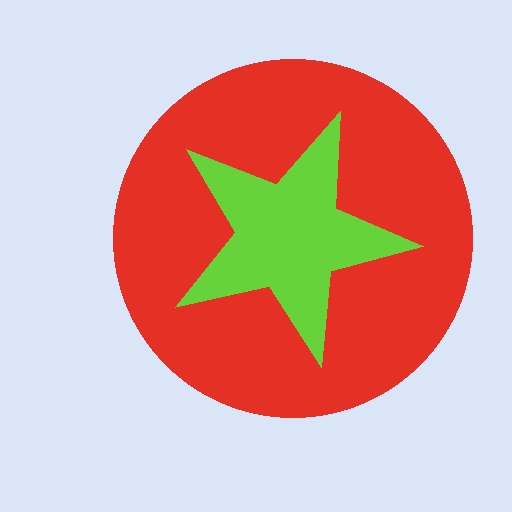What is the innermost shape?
The lime star.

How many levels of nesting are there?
2.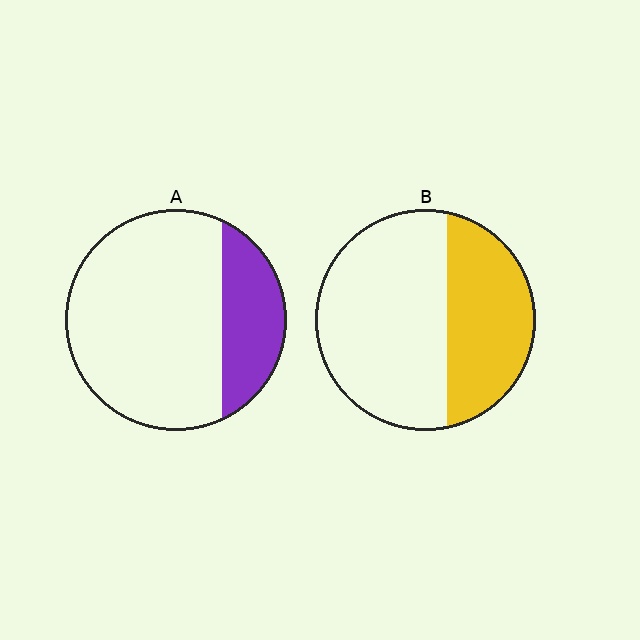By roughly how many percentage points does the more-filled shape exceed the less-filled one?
By roughly 15 percentage points (B over A).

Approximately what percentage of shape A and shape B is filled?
A is approximately 25% and B is approximately 40%.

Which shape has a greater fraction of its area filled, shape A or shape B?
Shape B.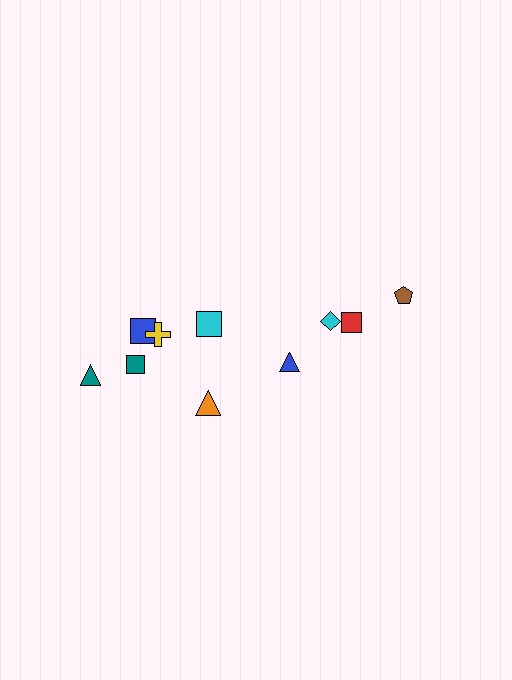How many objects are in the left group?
There are 6 objects.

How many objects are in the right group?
There are 4 objects.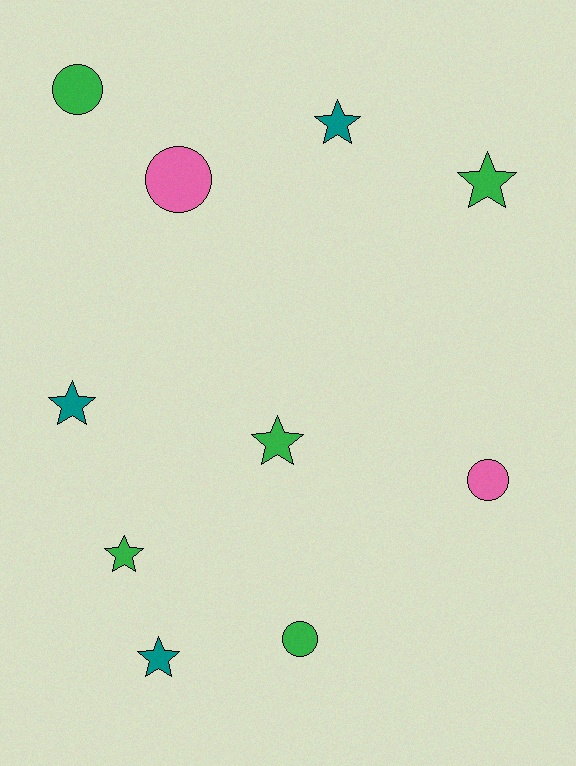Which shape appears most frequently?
Star, with 6 objects.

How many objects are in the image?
There are 10 objects.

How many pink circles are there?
There are 2 pink circles.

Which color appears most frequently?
Green, with 5 objects.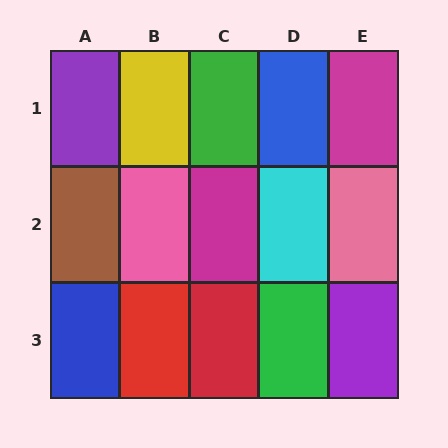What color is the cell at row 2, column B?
Pink.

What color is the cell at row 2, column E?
Pink.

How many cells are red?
2 cells are red.